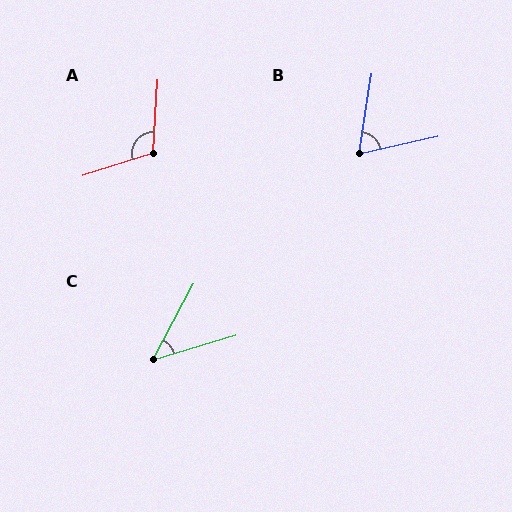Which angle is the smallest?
C, at approximately 45 degrees.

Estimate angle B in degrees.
Approximately 69 degrees.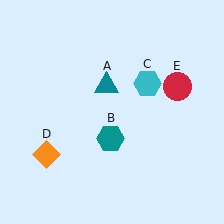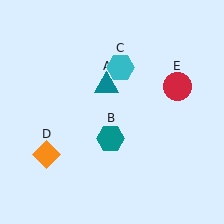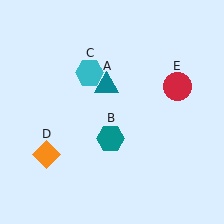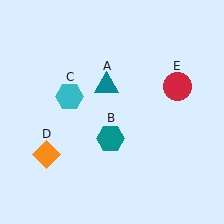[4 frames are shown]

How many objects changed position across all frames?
1 object changed position: cyan hexagon (object C).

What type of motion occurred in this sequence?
The cyan hexagon (object C) rotated counterclockwise around the center of the scene.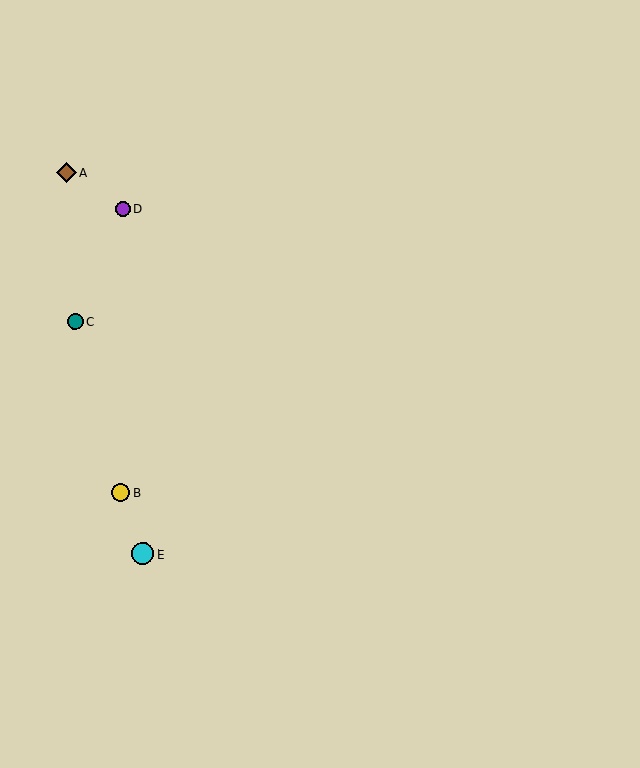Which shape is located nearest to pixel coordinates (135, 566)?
The cyan circle (labeled E) at (143, 554) is nearest to that location.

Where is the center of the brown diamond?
The center of the brown diamond is at (67, 172).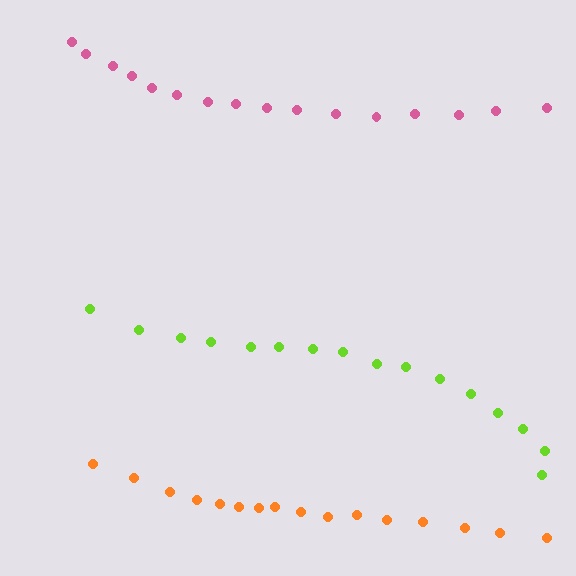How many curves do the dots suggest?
There are 3 distinct paths.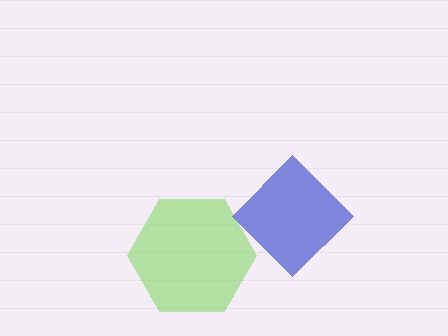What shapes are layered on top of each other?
The layered shapes are: a lime hexagon, a blue diamond.